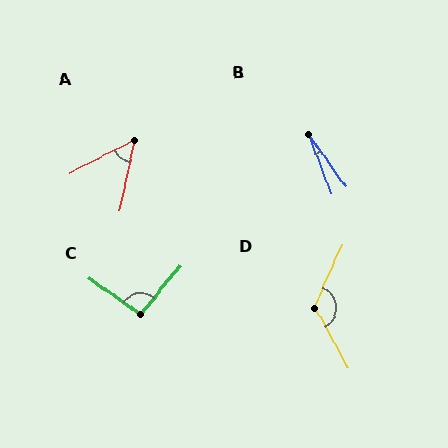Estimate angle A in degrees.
Approximately 51 degrees.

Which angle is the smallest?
B, at approximately 16 degrees.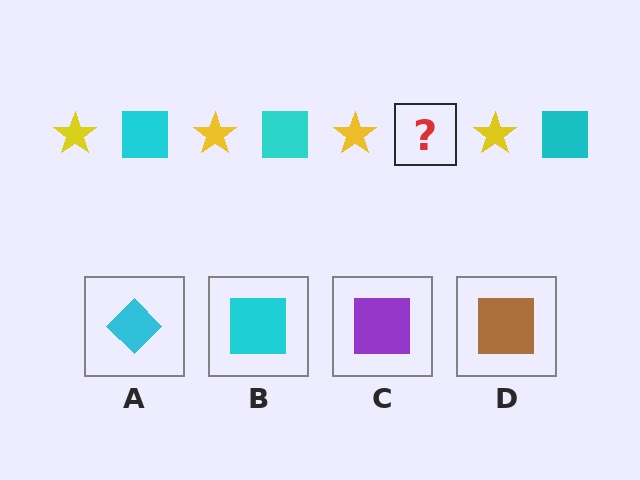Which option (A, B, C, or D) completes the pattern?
B.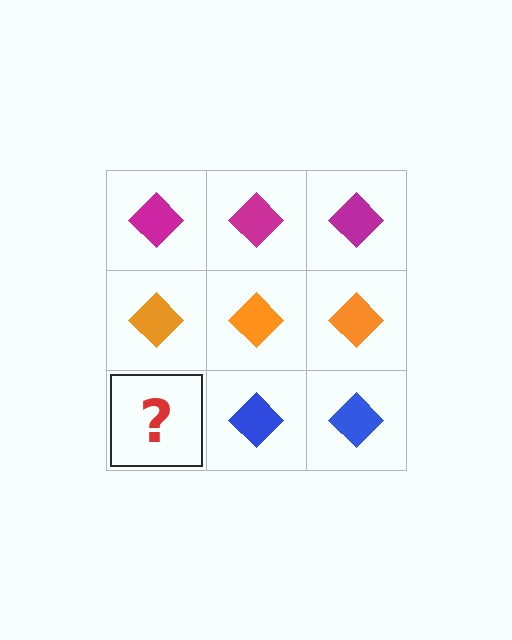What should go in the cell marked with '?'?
The missing cell should contain a blue diamond.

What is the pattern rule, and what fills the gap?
The rule is that each row has a consistent color. The gap should be filled with a blue diamond.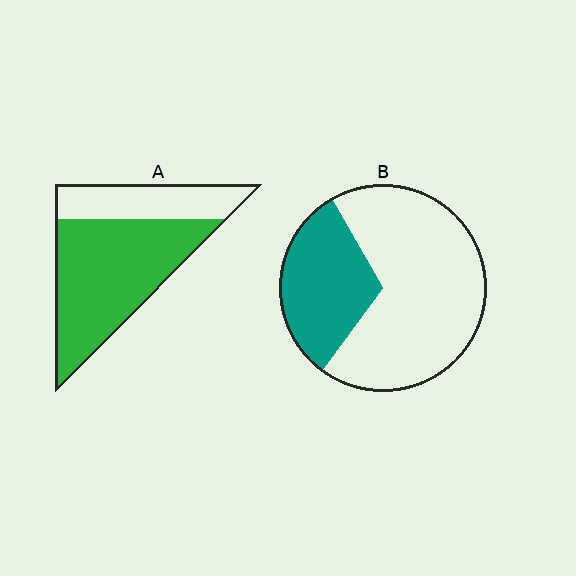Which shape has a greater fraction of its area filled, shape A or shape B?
Shape A.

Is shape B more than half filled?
No.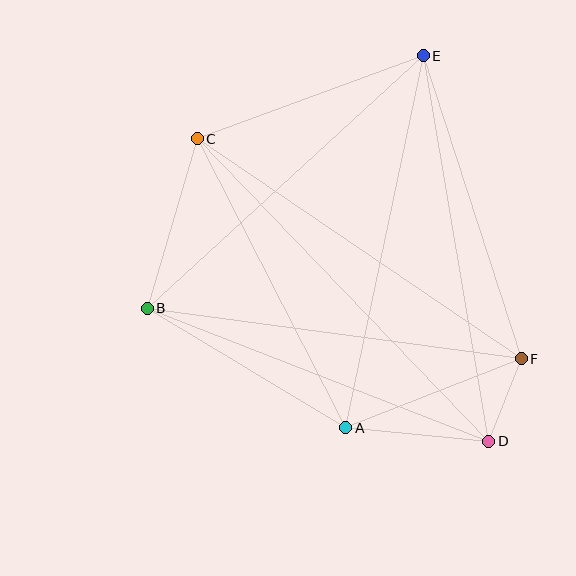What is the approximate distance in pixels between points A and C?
The distance between A and C is approximately 325 pixels.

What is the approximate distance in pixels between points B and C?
The distance between B and C is approximately 177 pixels.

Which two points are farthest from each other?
Points C and D are farthest from each other.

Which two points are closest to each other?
Points D and F are closest to each other.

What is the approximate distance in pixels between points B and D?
The distance between B and D is approximately 367 pixels.